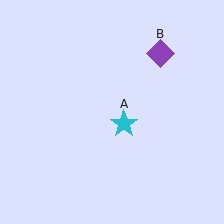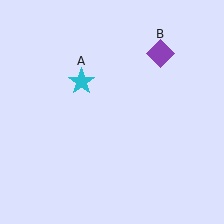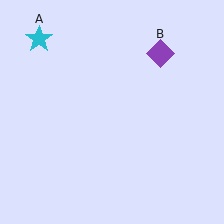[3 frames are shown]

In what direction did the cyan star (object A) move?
The cyan star (object A) moved up and to the left.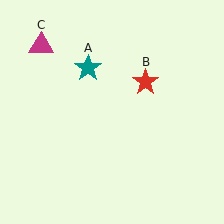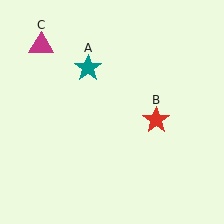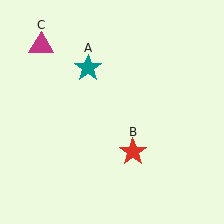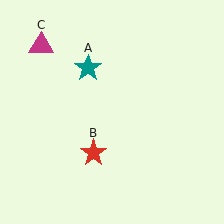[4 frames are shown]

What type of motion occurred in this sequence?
The red star (object B) rotated clockwise around the center of the scene.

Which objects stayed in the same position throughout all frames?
Teal star (object A) and magenta triangle (object C) remained stationary.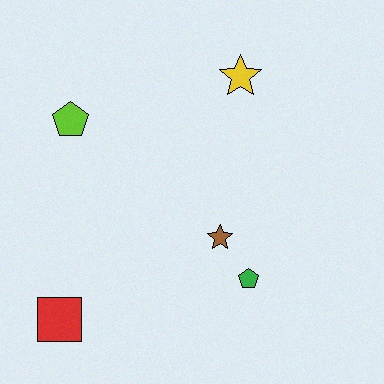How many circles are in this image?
There are no circles.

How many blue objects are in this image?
There are no blue objects.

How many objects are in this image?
There are 5 objects.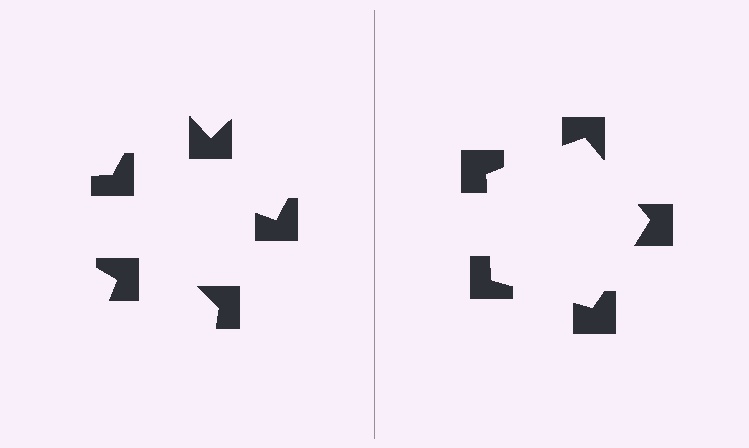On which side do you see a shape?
An illusory pentagon appears on the right side. On the left side the wedge cuts are rotated, so no coherent shape forms.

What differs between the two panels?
The notched squares are positioned identically on both sides; only the wedge orientations differ. On the right they align to a pentagon; on the left they are misaligned.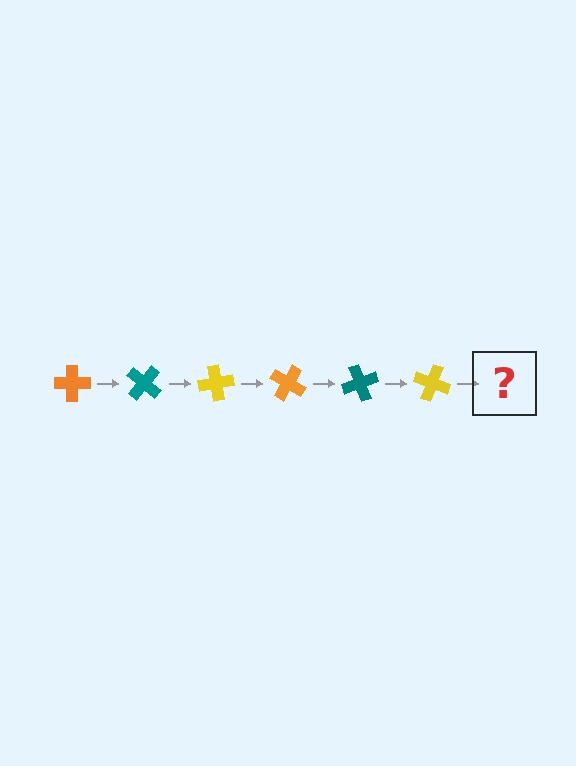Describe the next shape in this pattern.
It should be an orange cross, rotated 240 degrees from the start.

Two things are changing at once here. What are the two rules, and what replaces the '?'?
The two rules are that it rotates 40 degrees each step and the color cycles through orange, teal, and yellow. The '?' should be an orange cross, rotated 240 degrees from the start.